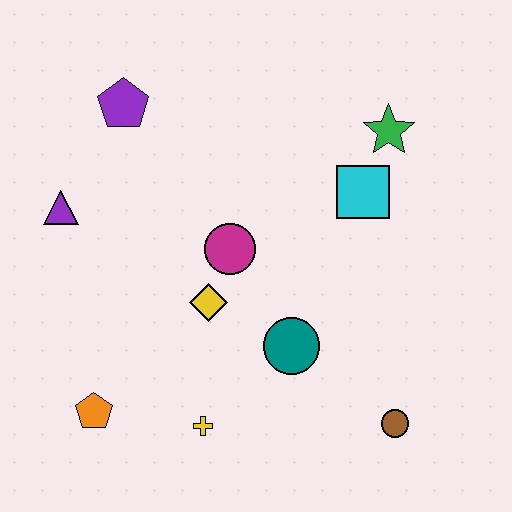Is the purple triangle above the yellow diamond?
Yes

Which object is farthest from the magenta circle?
The brown circle is farthest from the magenta circle.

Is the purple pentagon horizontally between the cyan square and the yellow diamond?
No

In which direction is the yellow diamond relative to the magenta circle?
The yellow diamond is below the magenta circle.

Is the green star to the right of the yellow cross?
Yes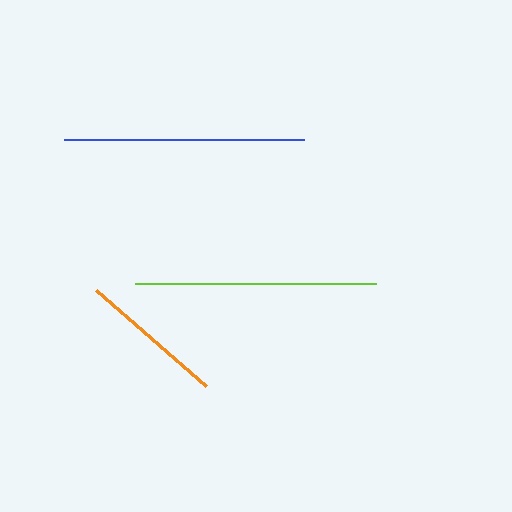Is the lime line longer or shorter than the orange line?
The lime line is longer than the orange line.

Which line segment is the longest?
The blue line is the longest at approximately 241 pixels.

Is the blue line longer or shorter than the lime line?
The blue line is longer than the lime line.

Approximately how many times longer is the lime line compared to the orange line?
The lime line is approximately 1.7 times the length of the orange line.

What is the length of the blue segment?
The blue segment is approximately 241 pixels long.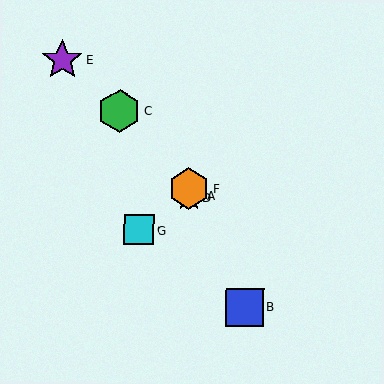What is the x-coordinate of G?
Object G is at x≈139.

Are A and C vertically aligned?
No, A is at x≈189 and C is at x≈119.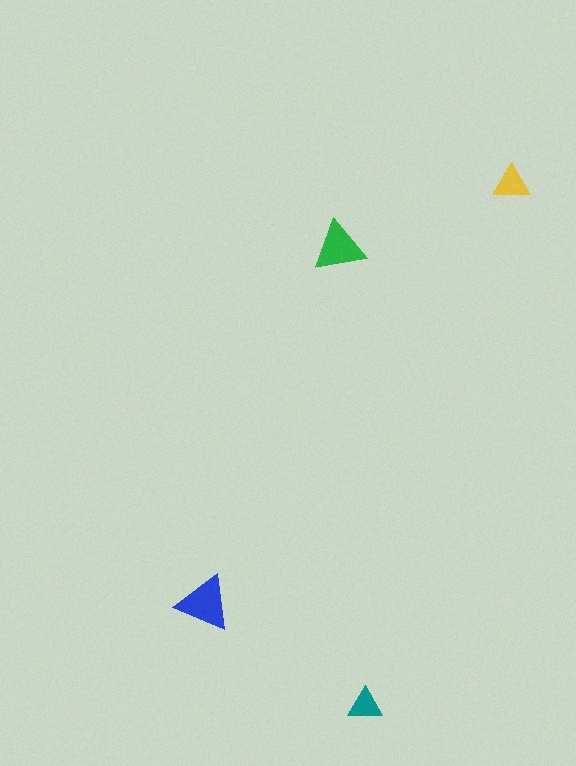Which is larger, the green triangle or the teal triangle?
The green one.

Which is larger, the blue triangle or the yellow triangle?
The blue one.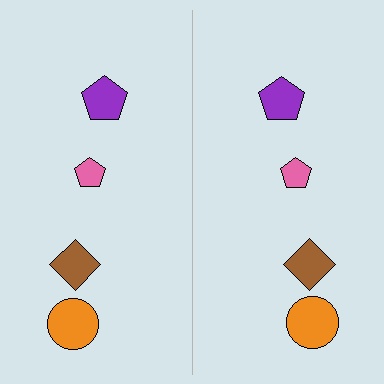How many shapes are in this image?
There are 8 shapes in this image.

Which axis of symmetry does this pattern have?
The pattern has a vertical axis of symmetry running through the center of the image.